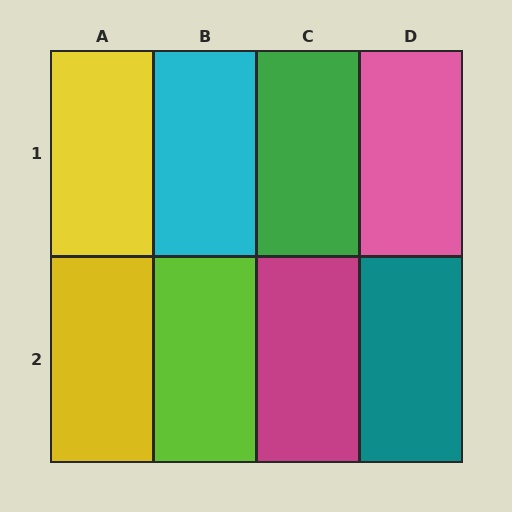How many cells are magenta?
1 cell is magenta.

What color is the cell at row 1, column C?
Green.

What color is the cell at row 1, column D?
Pink.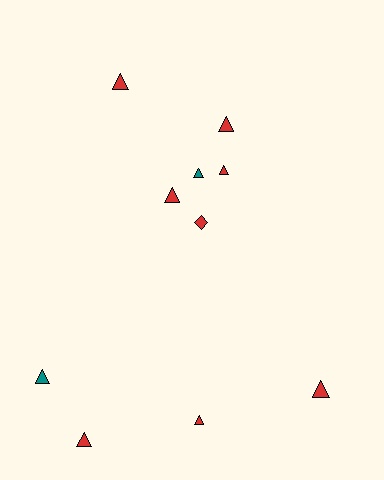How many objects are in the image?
There are 10 objects.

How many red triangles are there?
There are 7 red triangles.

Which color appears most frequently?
Red, with 8 objects.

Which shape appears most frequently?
Triangle, with 9 objects.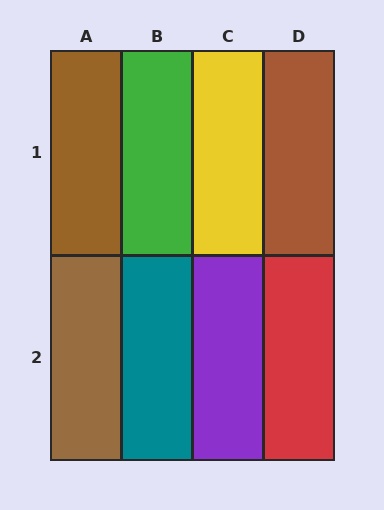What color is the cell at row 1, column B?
Green.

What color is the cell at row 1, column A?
Brown.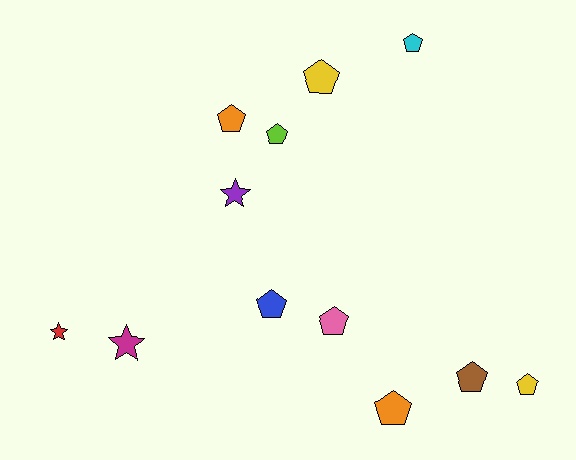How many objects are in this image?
There are 12 objects.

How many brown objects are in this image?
There is 1 brown object.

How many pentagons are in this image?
There are 9 pentagons.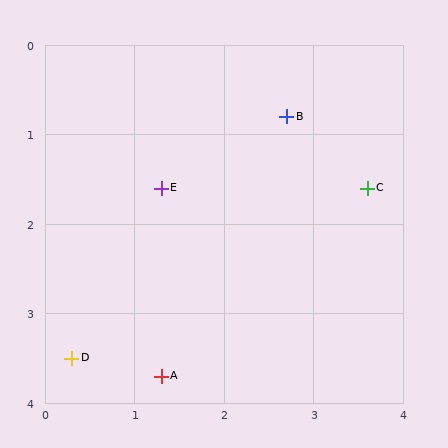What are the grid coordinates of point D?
Point D is at approximately (0.3, 3.5).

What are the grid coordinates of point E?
Point E is at approximately (1.3, 1.6).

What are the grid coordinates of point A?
Point A is at approximately (1.3, 3.7).